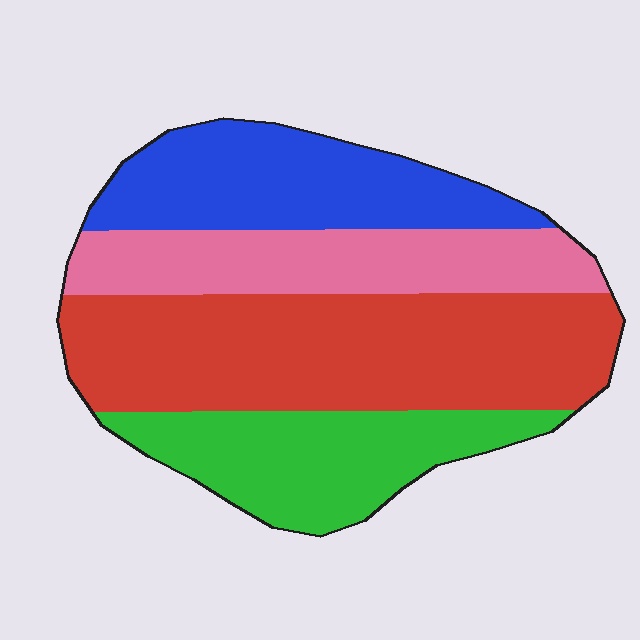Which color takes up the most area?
Red, at roughly 40%.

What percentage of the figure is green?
Green covers around 20% of the figure.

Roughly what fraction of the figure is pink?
Pink covers 20% of the figure.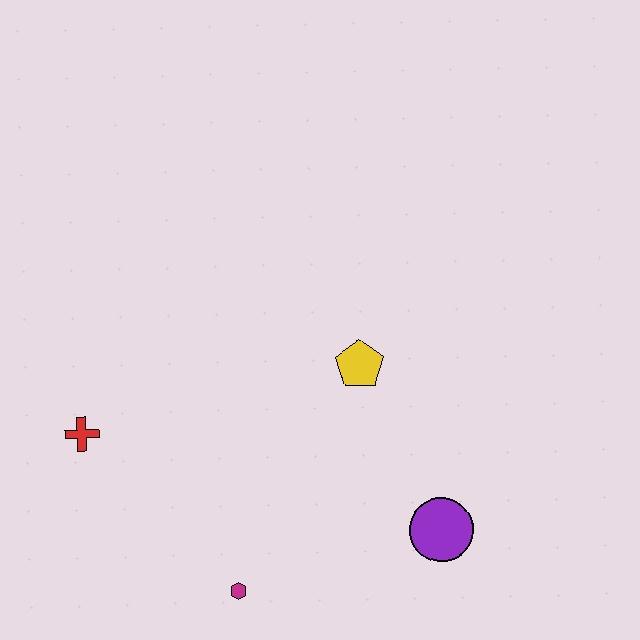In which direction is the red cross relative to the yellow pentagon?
The red cross is to the left of the yellow pentagon.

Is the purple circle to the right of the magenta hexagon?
Yes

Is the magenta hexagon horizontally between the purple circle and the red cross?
Yes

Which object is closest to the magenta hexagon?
The purple circle is closest to the magenta hexagon.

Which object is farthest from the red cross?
The purple circle is farthest from the red cross.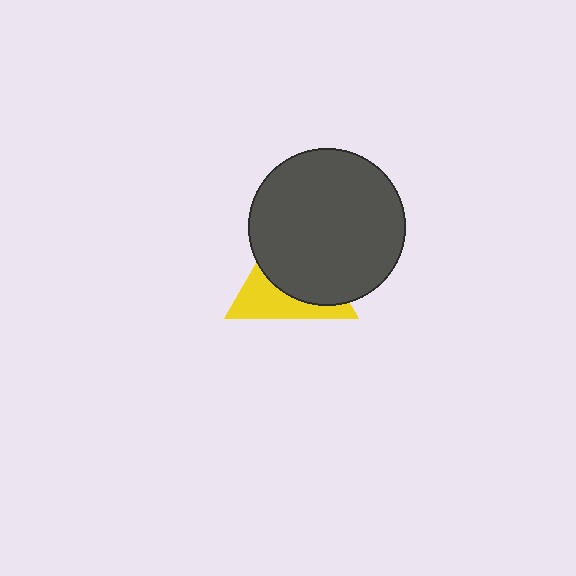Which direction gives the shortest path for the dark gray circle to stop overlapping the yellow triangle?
Moving toward the upper-right gives the shortest separation.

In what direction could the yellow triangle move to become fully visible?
The yellow triangle could move toward the lower-left. That would shift it out from behind the dark gray circle entirely.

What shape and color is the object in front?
The object in front is a dark gray circle.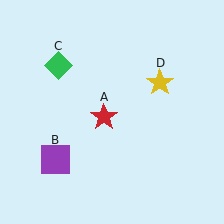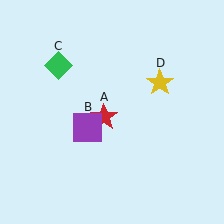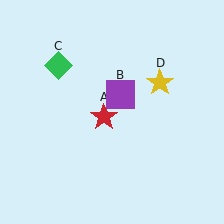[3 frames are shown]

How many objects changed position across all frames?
1 object changed position: purple square (object B).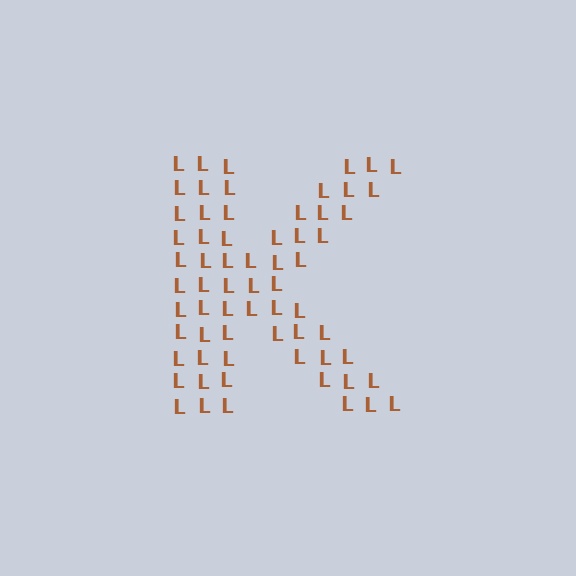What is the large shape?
The large shape is the letter K.